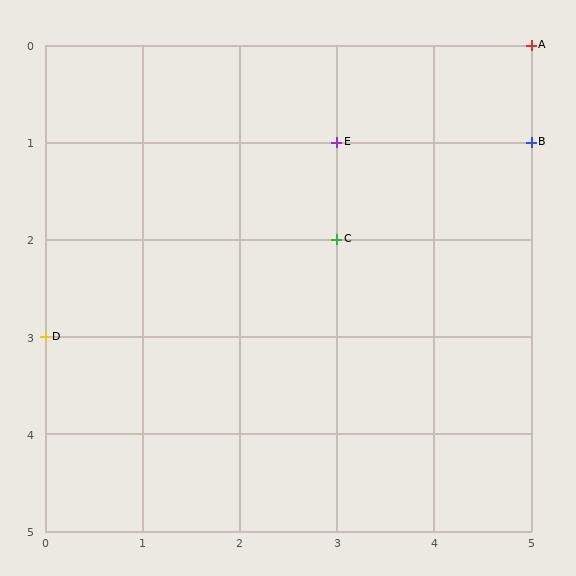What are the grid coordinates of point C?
Point C is at grid coordinates (3, 2).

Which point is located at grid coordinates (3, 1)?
Point E is at (3, 1).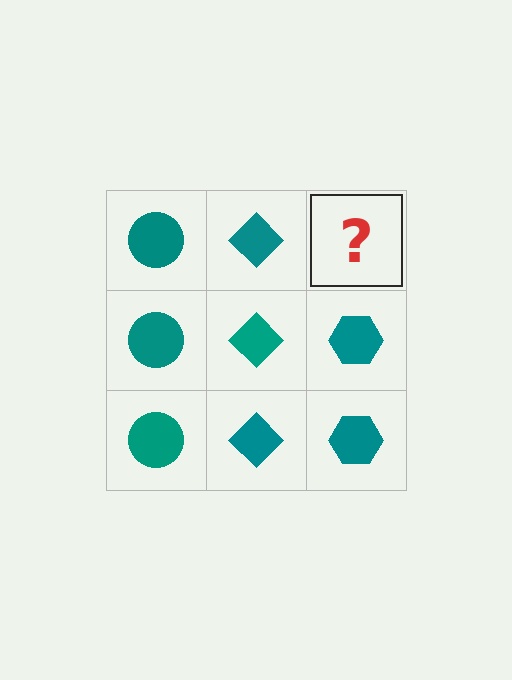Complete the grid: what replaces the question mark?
The question mark should be replaced with a teal hexagon.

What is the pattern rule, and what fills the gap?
The rule is that each column has a consistent shape. The gap should be filled with a teal hexagon.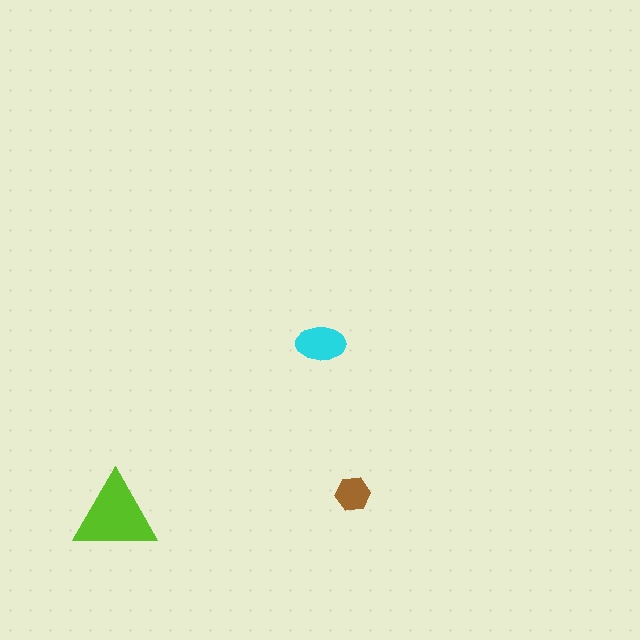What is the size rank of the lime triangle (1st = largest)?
1st.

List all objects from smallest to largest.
The brown hexagon, the cyan ellipse, the lime triangle.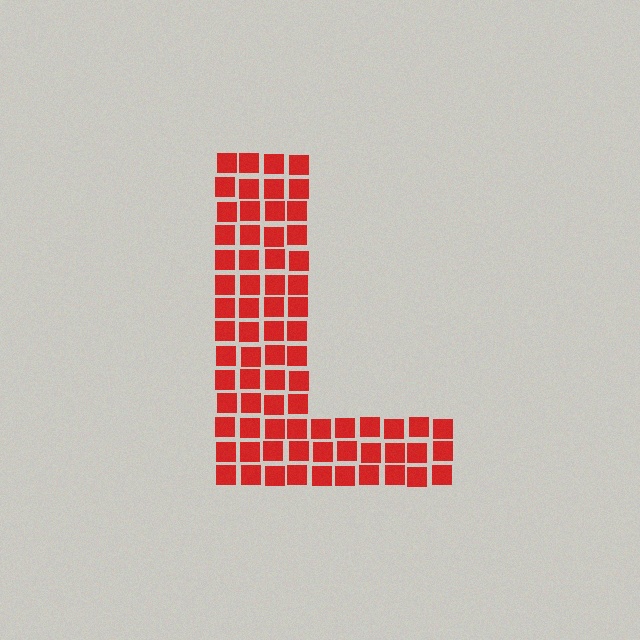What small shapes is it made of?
It is made of small squares.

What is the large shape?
The large shape is the letter L.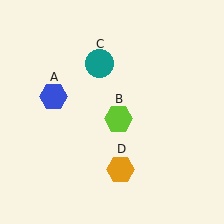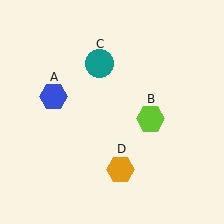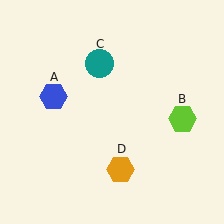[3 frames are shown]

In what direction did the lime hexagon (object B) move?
The lime hexagon (object B) moved right.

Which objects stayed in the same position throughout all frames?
Blue hexagon (object A) and teal circle (object C) and orange hexagon (object D) remained stationary.